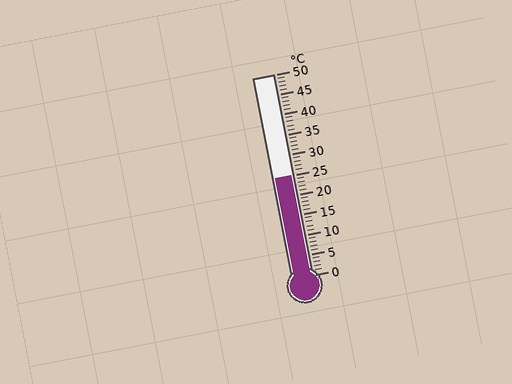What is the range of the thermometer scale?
The thermometer scale ranges from 0°C to 50°C.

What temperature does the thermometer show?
The thermometer shows approximately 25°C.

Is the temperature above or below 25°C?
The temperature is at 25°C.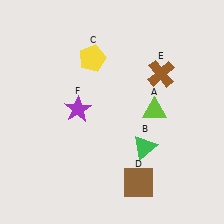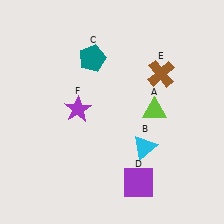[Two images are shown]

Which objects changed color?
B changed from green to cyan. C changed from yellow to teal. D changed from brown to purple.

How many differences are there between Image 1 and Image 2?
There are 3 differences between the two images.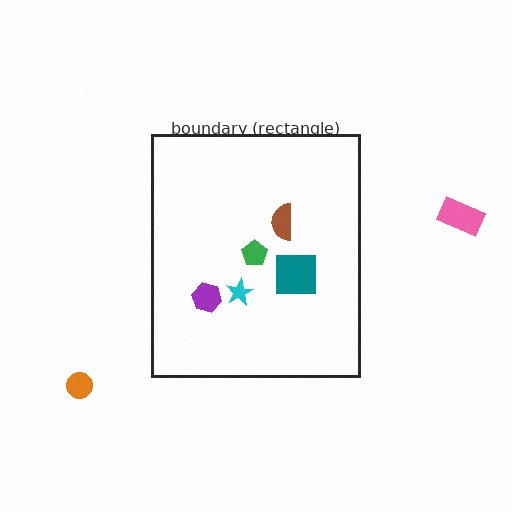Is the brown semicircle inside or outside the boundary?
Inside.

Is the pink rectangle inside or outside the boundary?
Outside.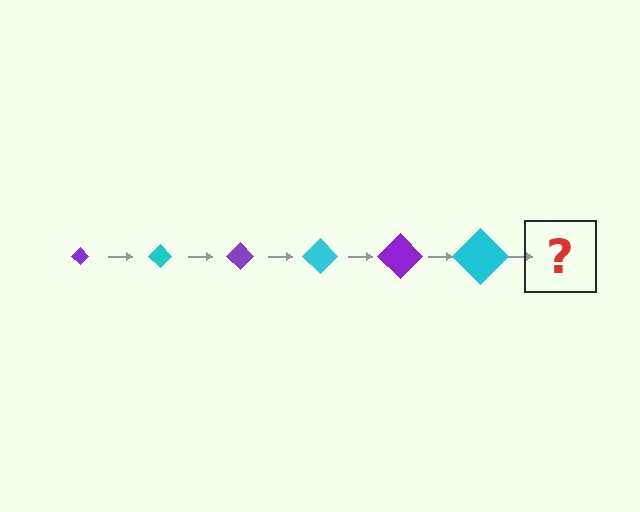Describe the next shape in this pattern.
It should be a purple diamond, larger than the previous one.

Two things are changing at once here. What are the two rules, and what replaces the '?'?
The two rules are that the diamond grows larger each step and the color cycles through purple and cyan. The '?' should be a purple diamond, larger than the previous one.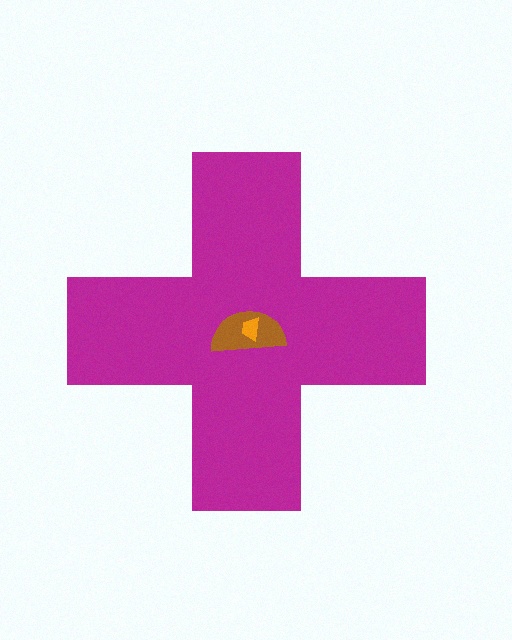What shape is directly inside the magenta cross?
The brown semicircle.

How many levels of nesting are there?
3.